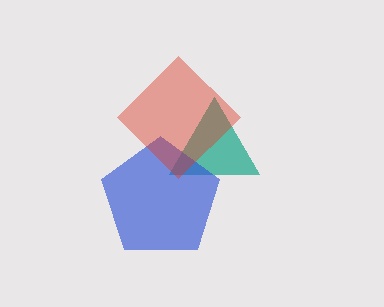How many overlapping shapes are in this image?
There are 3 overlapping shapes in the image.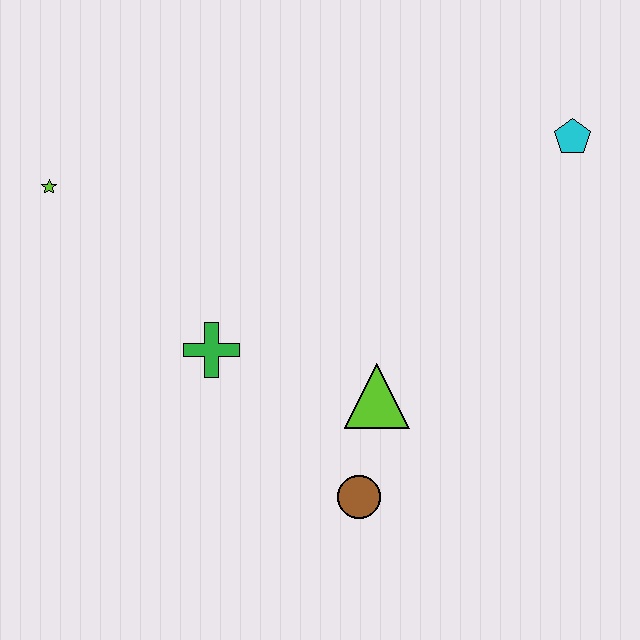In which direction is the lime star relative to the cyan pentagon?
The lime star is to the left of the cyan pentagon.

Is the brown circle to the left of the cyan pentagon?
Yes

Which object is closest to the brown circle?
The lime triangle is closest to the brown circle.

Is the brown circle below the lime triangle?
Yes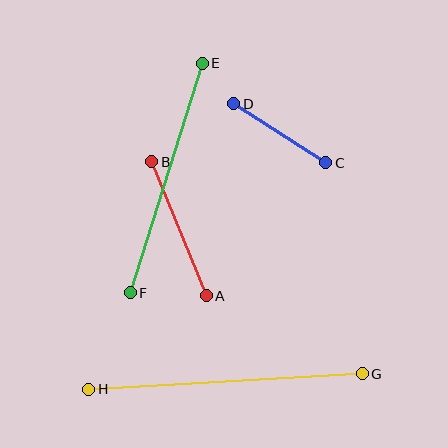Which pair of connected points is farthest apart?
Points G and H are farthest apart.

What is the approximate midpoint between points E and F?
The midpoint is at approximately (166, 178) pixels.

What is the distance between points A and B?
The distance is approximately 145 pixels.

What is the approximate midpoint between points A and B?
The midpoint is at approximately (179, 229) pixels.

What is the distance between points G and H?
The distance is approximately 274 pixels.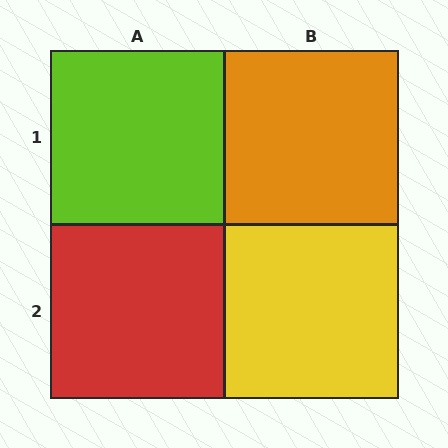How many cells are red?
1 cell is red.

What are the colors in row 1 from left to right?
Lime, orange.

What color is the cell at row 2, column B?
Yellow.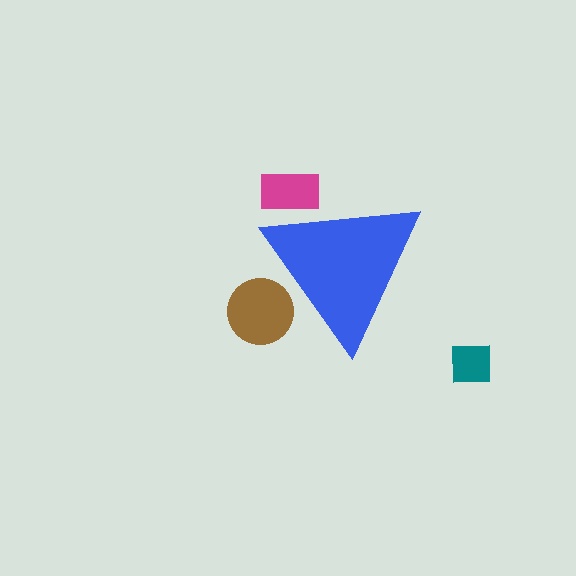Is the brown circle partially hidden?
Yes, the brown circle is partially hidden behind the blue triangle.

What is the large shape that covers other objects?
A blue triangle.